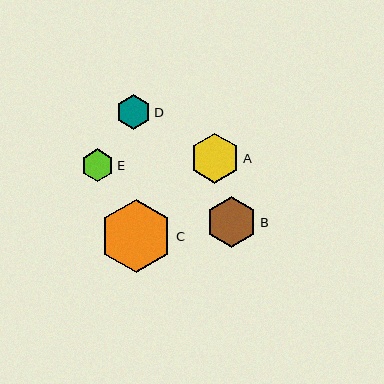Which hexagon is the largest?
Hexagon C is the largest with a size of approximately 73 pixels.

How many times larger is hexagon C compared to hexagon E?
Hexagon C is approximately 2.2 times the size of hexagon E.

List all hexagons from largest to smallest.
From largest to smallest: C, B, A, D, E.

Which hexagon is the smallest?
Hexagon E is the smallest with a size of approximately 33 pixels.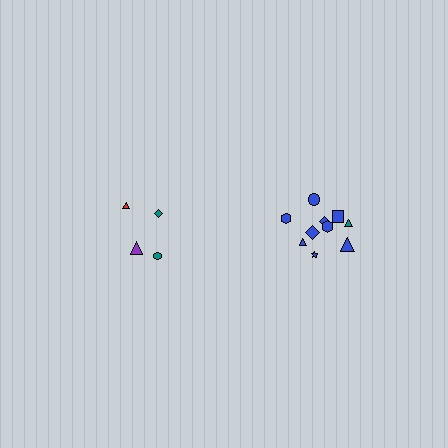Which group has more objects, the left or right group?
The right group.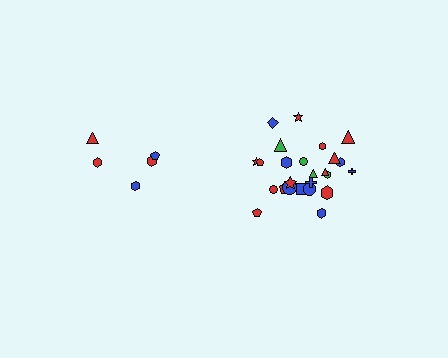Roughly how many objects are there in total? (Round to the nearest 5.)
Roughly 30 objects in total.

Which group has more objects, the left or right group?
The right group.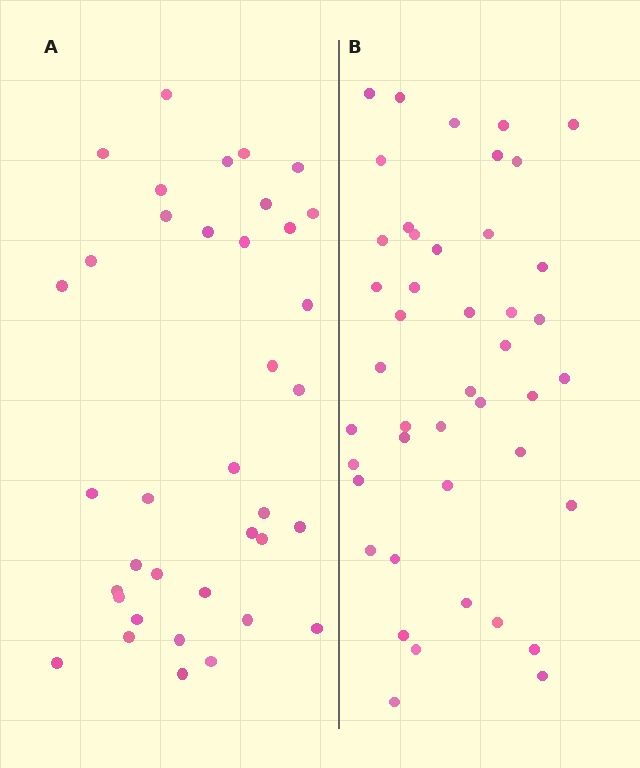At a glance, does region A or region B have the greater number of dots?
Region B (the right region) has more dots.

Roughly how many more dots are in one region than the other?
Region B has roughly 8 or so more dots than region A.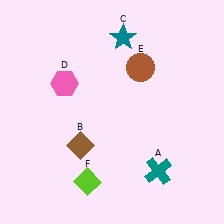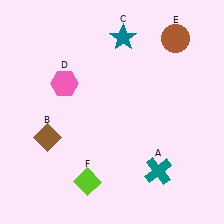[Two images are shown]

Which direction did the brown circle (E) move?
The brown circle (E) moved right.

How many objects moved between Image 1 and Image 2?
2 objects moved between the two images.